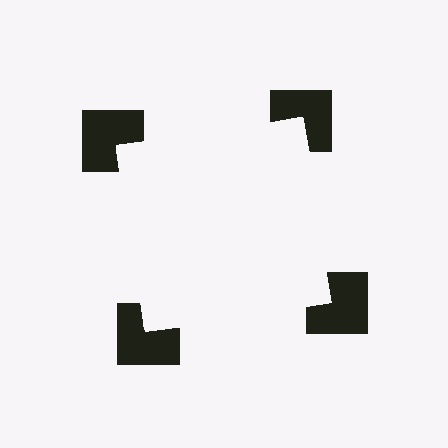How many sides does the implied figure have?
4 sides.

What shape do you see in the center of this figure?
An illusory square — its edges are inferred from the aligned wedge cuts in the notched squares, not physically drawn.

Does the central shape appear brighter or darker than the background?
It typically appears slightly brighter than the background, even though no actual brightness change is drawn.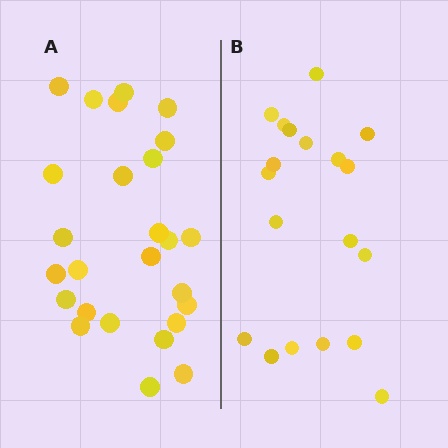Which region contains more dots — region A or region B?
Region A (the left region) has more dots.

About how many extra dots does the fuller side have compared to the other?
Region A has roughly 8 or so more dots than region B.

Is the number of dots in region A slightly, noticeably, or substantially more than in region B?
Region A has noticeably more, but not dramatically so. The ratio is roughly 1.4 to 1.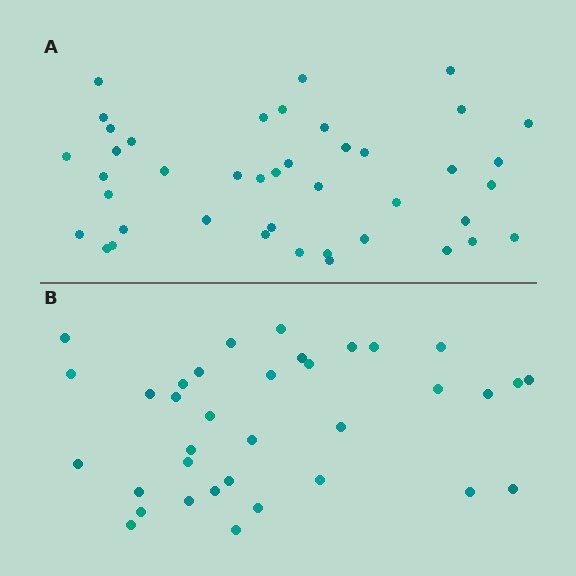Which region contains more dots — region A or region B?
Region A (the top region) has more dots.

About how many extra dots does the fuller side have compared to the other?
Region A has roughly 8 or so more dots than region B.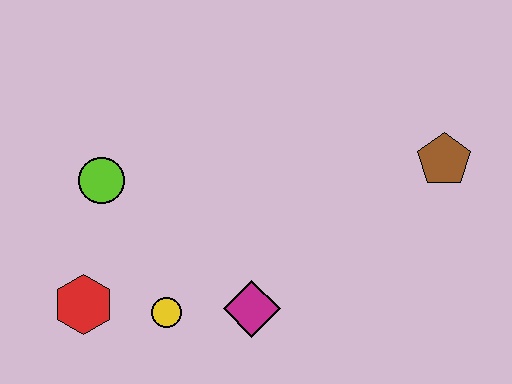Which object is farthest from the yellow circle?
The brown pentagon is farthest from the yellow circle.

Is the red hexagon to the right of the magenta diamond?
No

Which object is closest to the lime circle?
The red hexagon is closest to the lime circle.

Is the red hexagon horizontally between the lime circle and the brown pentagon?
No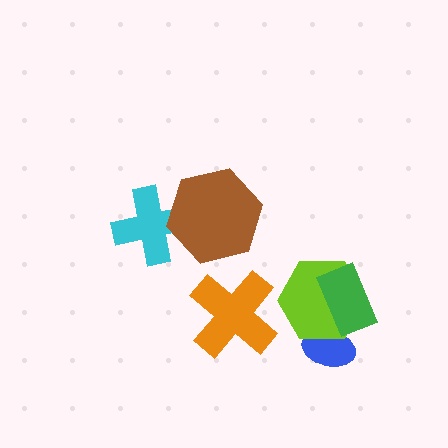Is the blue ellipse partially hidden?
Yes, it is partially covered by another shape.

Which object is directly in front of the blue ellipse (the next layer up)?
The lime hexagon is directly in front of the blue ellipse.